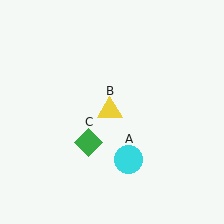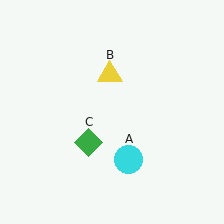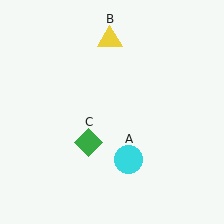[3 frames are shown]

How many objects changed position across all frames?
1 object changed position: yellow triangle (object B).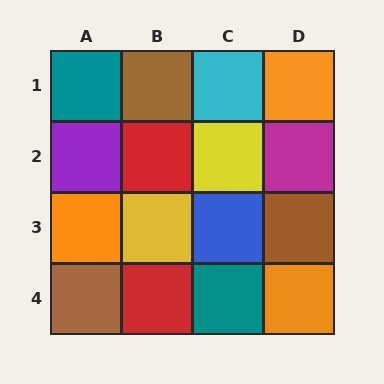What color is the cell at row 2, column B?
Red.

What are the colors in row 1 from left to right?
Teal, brown, cyan, orange.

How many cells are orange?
3 cells are orange.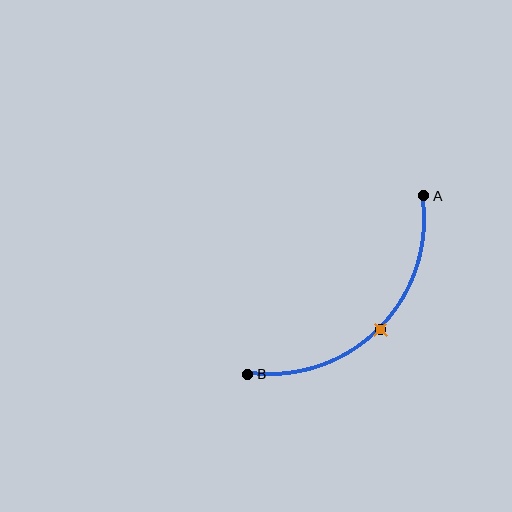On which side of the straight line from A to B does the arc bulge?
The arc bulges below and to the right of the straight line connecting A and B.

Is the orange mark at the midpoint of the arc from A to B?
Yes. The orange mark lies on the arc at equal arc-length from both A and B — it is the arc midpoint.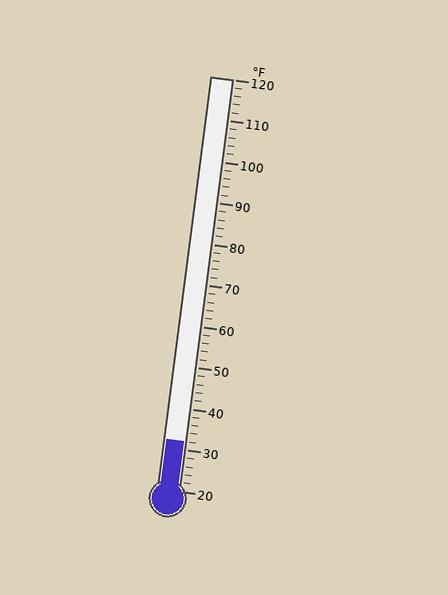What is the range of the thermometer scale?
The thermometer scale ranges from 20°F to 120°F.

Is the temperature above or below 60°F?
The temperature is below 60°F.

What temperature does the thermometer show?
The thermometer shows approximately 32°F.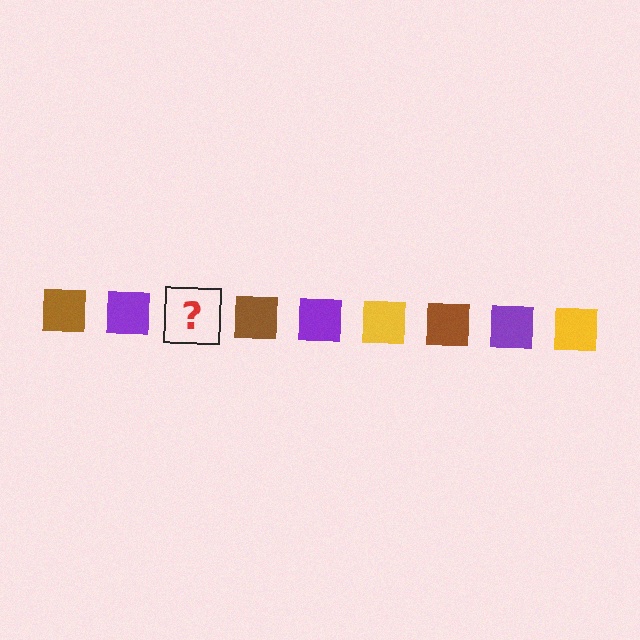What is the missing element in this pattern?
The missing element is a yellow square.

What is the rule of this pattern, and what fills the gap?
The rule is that the pattern cycles through brown, purple, yellow squares. The gap should be filled with a yellow square.